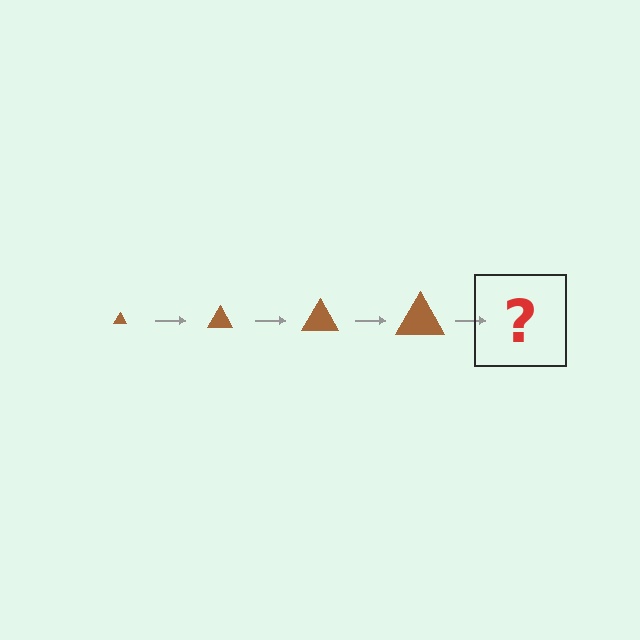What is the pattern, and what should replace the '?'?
The pattern is that the triangle gets progressively larger each step. The '?' should be a brown triangle, larger than the previous one.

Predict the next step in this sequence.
The next step is a brown triangle, larger than the previous one.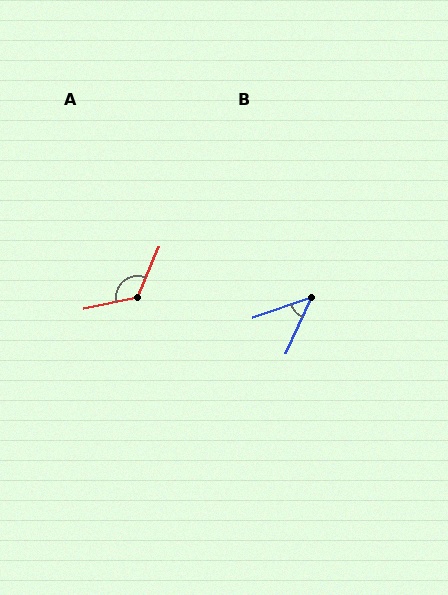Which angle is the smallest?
B, at approximately 47 degrees.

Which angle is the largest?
A, at approximately 125 degrees.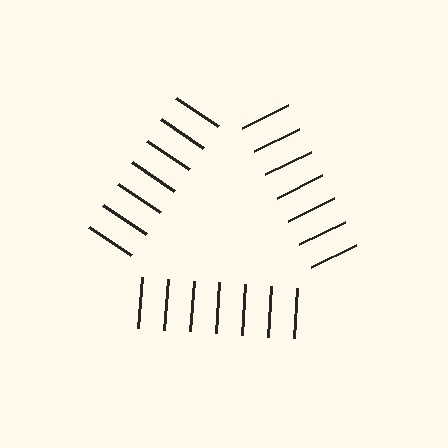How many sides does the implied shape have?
3 sides — the line-ends trace a triangle.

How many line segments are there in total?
21 — 7 along each of the 3 edges.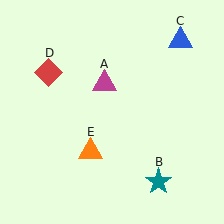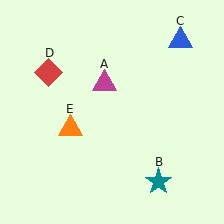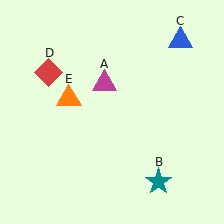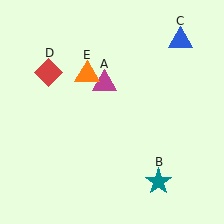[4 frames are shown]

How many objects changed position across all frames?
1 object changed position: orange triangle (object E).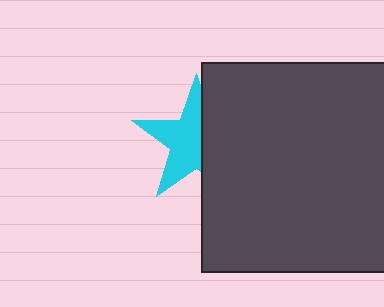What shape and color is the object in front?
The object in front is a dark gray square.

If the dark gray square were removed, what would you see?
You would see the complete cyan star.